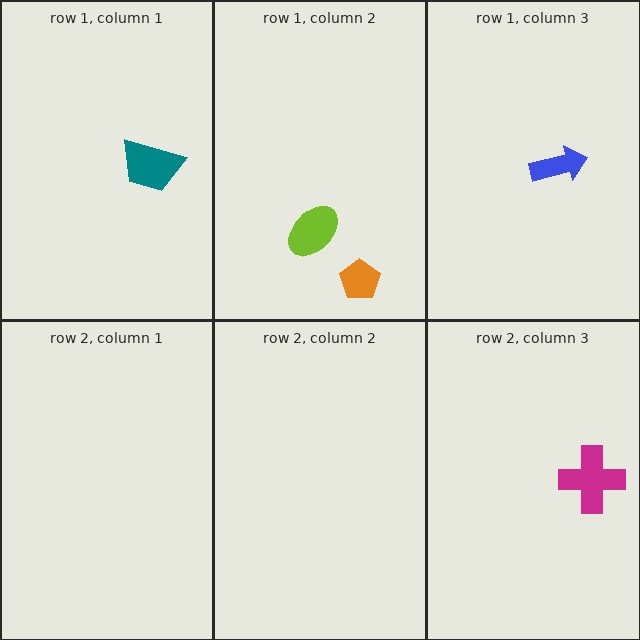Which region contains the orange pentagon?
The row 1, column 2 region.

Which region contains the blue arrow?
The row 1, column 3 region.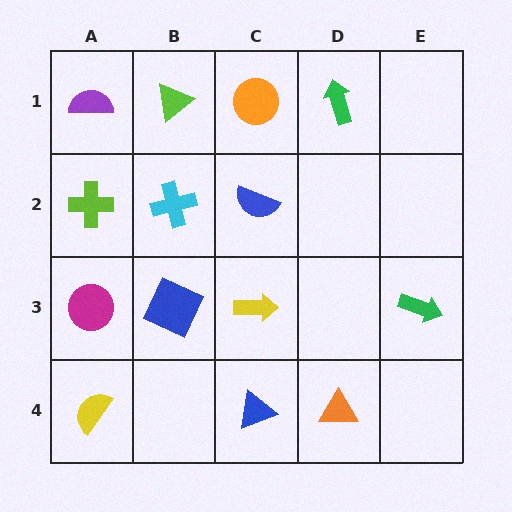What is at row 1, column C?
An orange circle.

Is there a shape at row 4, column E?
No, that cell is empty.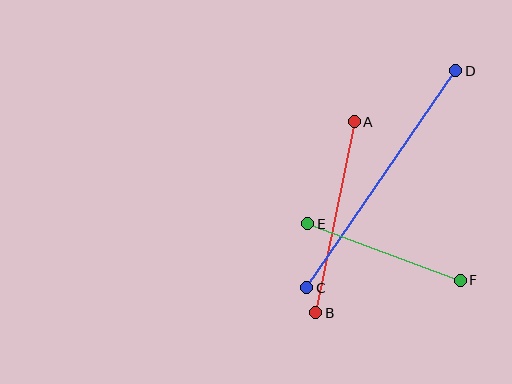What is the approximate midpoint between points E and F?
The midpoint is at approximately (384, 252) pixels.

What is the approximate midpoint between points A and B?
The midpoint is at approximately (335, 217) pixels.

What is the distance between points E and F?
The distance is approximately 162 pixels.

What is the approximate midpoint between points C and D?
The midpoint is at approximately (381, 179) pixels.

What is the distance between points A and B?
The distance is approximately 195 pixels.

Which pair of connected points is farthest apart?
Points C and D are farthest apart.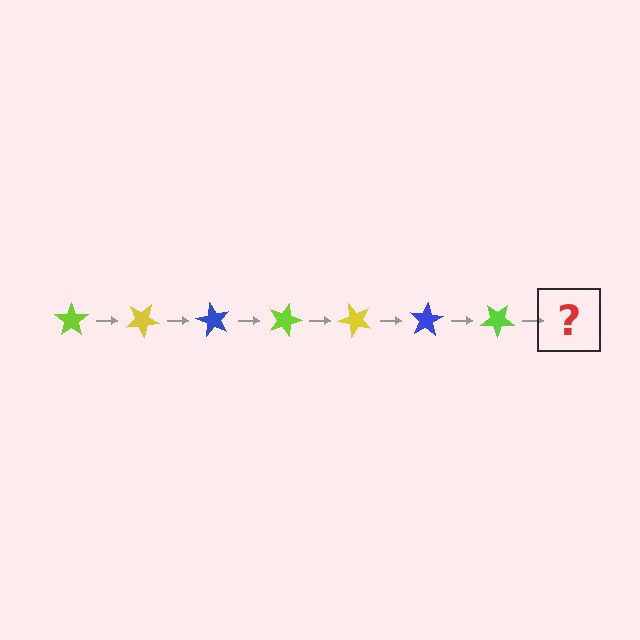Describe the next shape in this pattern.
It should be a yellow star, rotated 210 degrees from the start.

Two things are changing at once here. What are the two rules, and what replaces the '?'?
The two rules are that it rotates 30 degrees each step and the color cycles through lime, yellow, and blue. The '?' should be a yellow star, rotated 210 degrees from the start.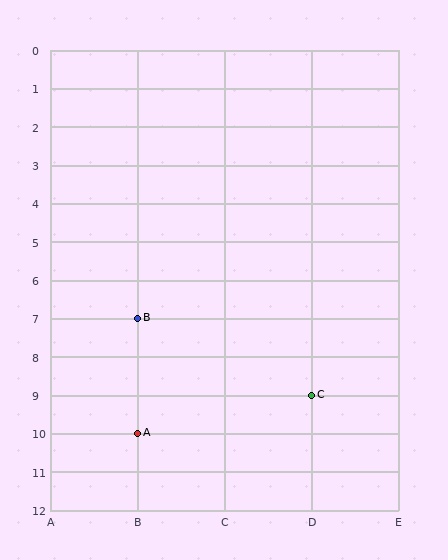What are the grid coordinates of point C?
Point C is at grid coordinates (D, 9).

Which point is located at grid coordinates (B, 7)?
Point B is at (B, 7).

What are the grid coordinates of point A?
Point A is at grid coordinates (B, 10).